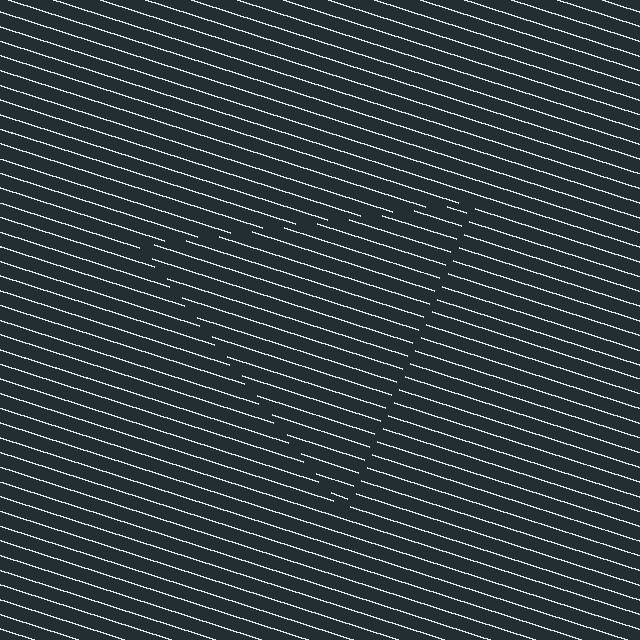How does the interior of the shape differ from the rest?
The interior of the shape contains the same grating, shifted by half a period — the contour is defined by the phase discontinuity where line-ends from the inner and outer gratings abut.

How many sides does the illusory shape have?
3 sides — the line-ends trace a triangle.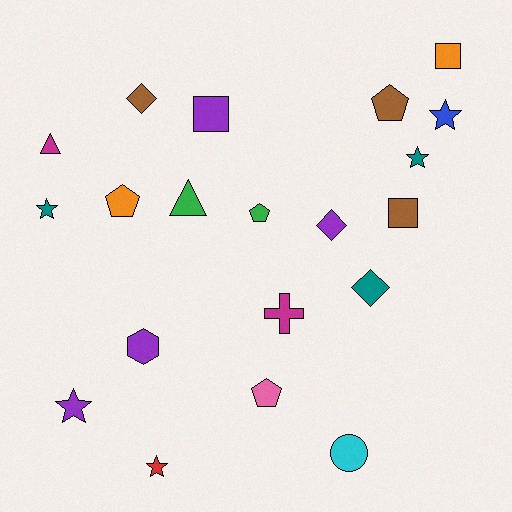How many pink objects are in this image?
There is 1 pink object.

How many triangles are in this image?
There are 2 triangles.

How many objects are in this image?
There are 20 objects.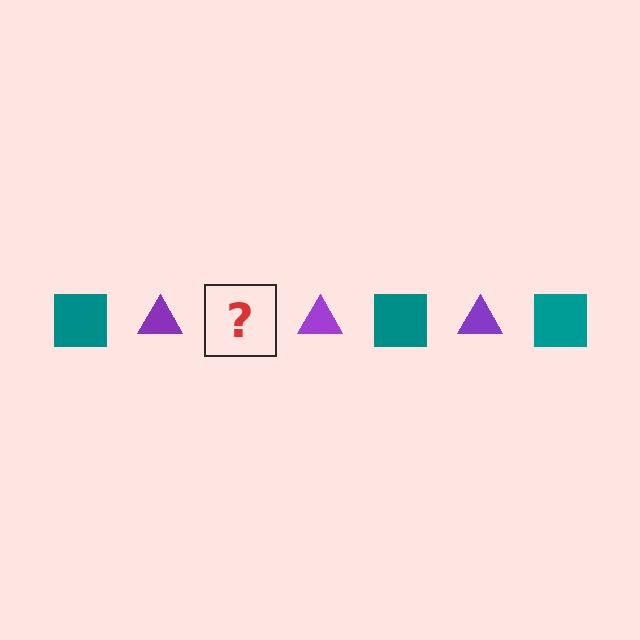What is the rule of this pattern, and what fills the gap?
The rule is that the pattern alternates between teal square and purple triangle. The gap should be filled with a teal square.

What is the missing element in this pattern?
The missing element is a teal square.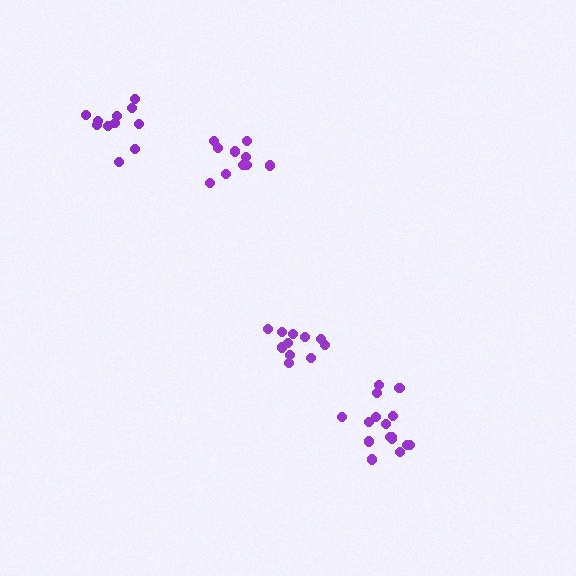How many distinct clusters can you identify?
There are 4 distinct clusters.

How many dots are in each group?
Group 1: 11 dots, Group 2: 16 dots, Group 3: 10 dots, Group 4: 11 dots (48 total).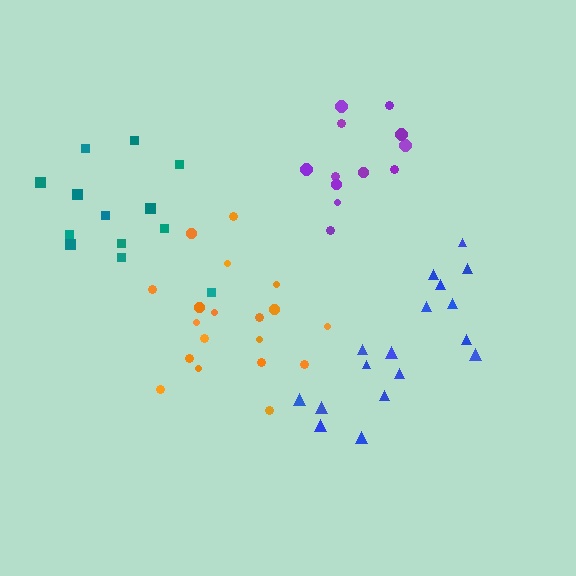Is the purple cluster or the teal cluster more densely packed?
Purple.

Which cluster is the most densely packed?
Purple.